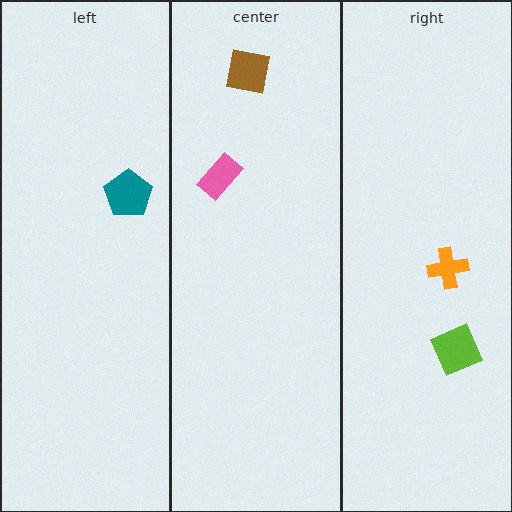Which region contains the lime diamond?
The right region.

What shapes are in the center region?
The pink rectangle, the brown square.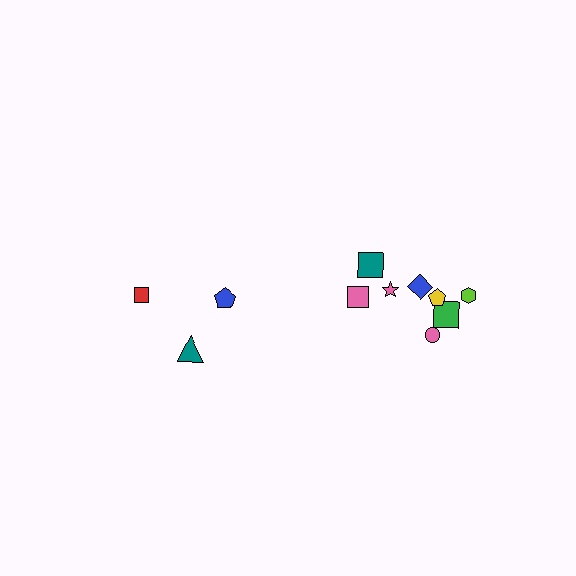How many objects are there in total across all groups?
There are 11 objects.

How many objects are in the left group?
There are 3 objects.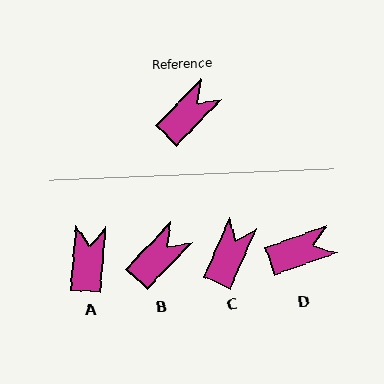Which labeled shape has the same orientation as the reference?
B.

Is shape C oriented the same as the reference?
No, it is off by about 20 degrees.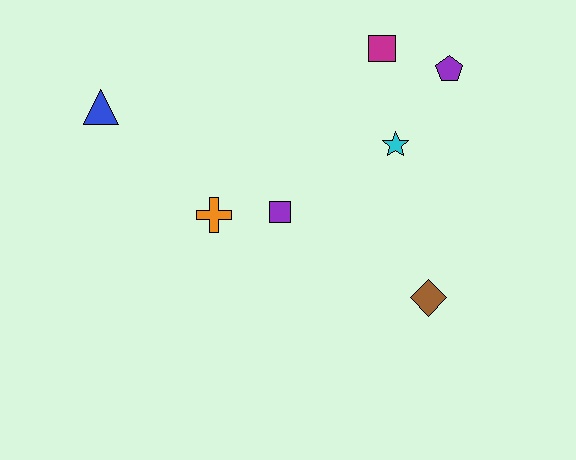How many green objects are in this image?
There are no green objects.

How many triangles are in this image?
There is 1 triangle.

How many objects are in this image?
There are 7 objects.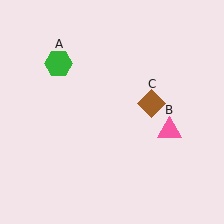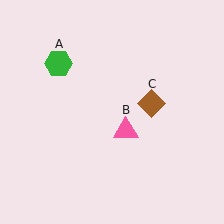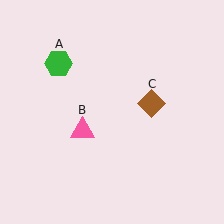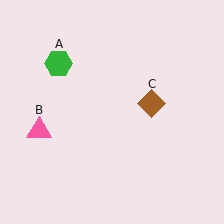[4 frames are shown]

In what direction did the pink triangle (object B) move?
The pink triangle (object B) moved left.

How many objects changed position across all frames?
1 object changed position: pink triangle (object B).